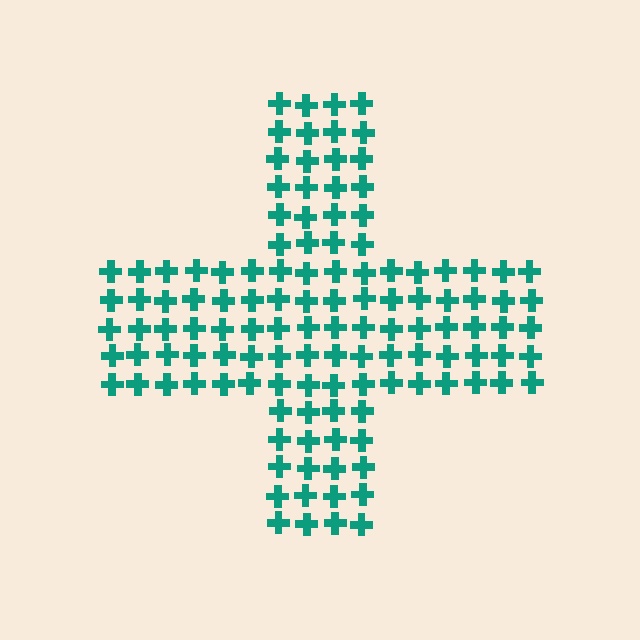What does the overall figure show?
The overall figure shows a cross.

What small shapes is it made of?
It is made of small crosses.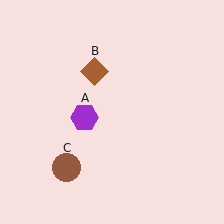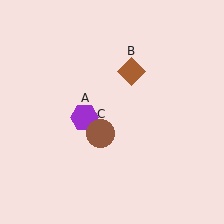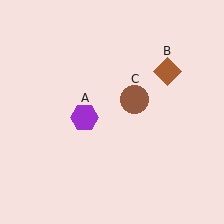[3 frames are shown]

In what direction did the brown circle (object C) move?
The brown circle (object C) moved up and to the right.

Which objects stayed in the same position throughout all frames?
Purple hexagon (object A) remained stationary.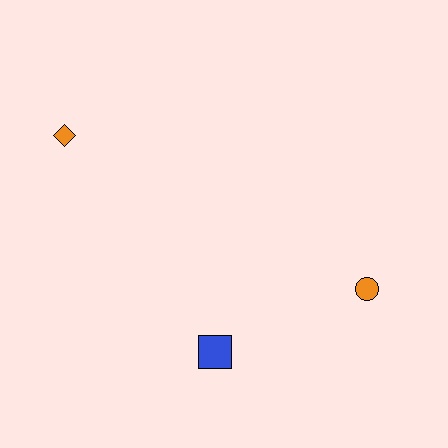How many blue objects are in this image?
There is 1 blue object.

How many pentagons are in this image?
There are no pentagons.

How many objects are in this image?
There are 3 objects.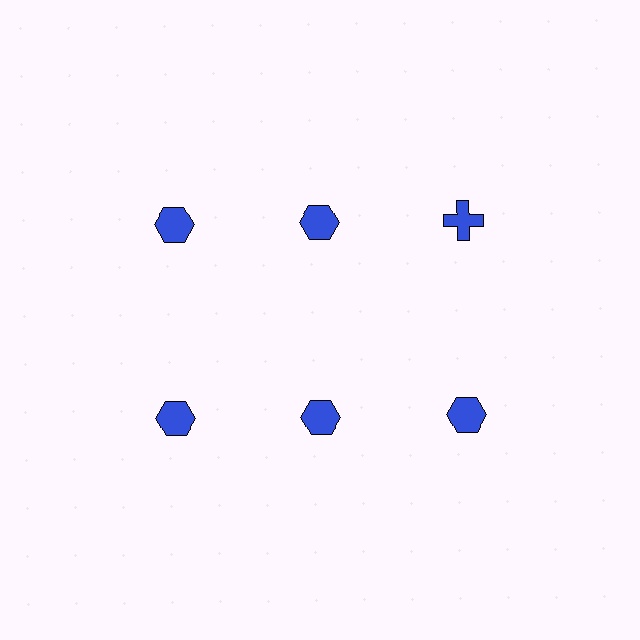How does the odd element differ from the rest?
It has a different shape: cross instead of hexagon.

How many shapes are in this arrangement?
There are 6 shapes arranged in a grid pattern.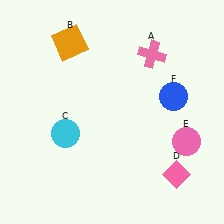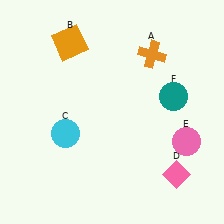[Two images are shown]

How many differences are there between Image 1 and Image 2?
There are 2 differences between the two images.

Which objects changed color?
A changed from pink to orange. F changed from blue to teal.